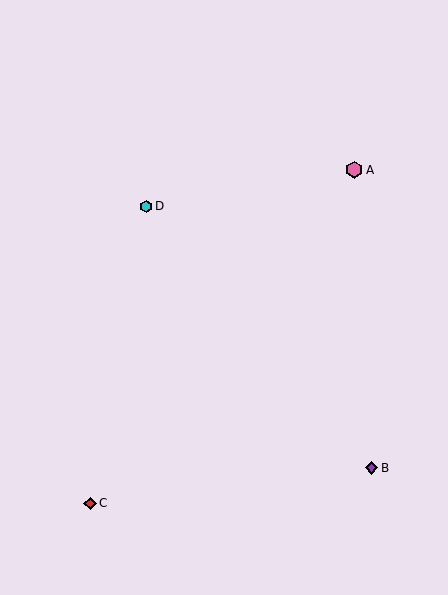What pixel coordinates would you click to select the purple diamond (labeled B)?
Click at (371, 468) to select the purple diamond B.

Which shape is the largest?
The pink hexagon (labeled A) is the largest.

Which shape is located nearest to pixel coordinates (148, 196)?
The cyan hexagon (labeled D) at (146, 206) is nearest to that location.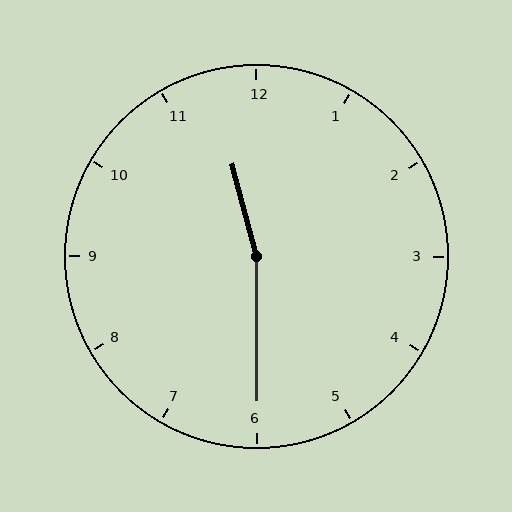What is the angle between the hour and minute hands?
Approximately 165 degrees.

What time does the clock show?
11:30.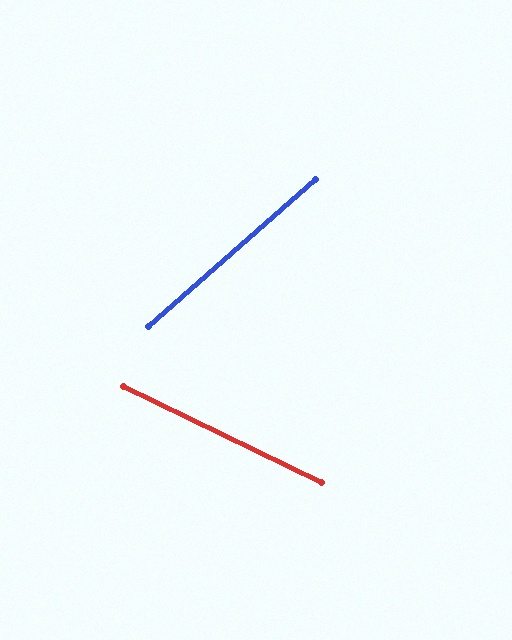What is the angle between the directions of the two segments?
Approximately 67 degrees.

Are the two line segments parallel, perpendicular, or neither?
Neither parallel nor perpendicular — they differ by about 67°.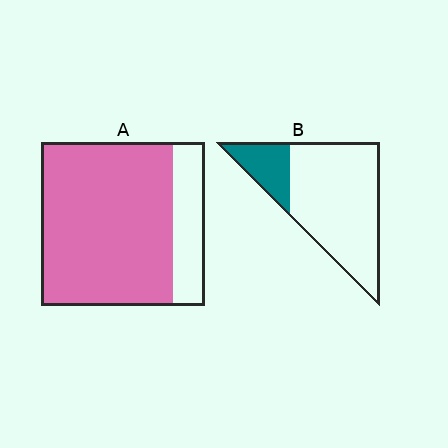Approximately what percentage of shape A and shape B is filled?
A is approximately 80% and B is approximately 20%.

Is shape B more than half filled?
No.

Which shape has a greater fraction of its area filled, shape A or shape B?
Shape A.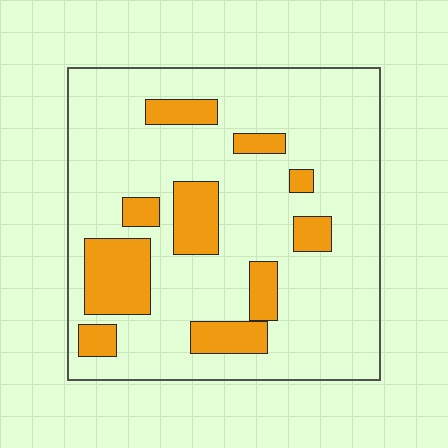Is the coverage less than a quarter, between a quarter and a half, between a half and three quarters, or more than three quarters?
Less than a quarter.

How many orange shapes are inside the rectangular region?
10.